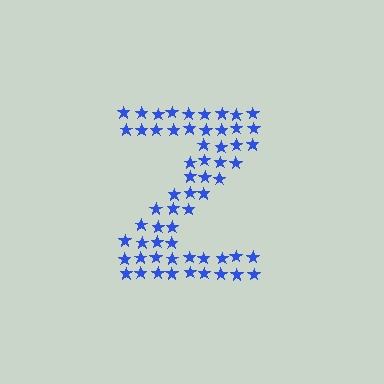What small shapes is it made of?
It is made of small stars.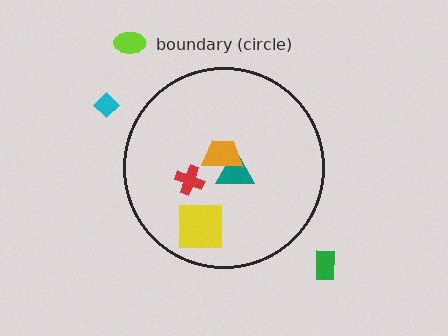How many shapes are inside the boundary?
4 inside, 3 outside.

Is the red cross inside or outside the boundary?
Inside.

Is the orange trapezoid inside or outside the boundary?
Inside.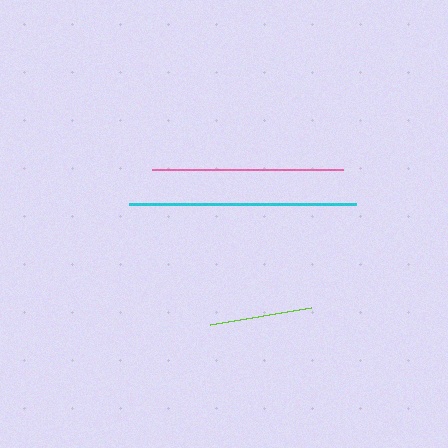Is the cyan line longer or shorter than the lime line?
The cyan line is longer than the lime line.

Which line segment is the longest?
The cyan line is the longest at approximately 227 pixels.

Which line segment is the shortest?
The lime line is the shortest at approximately 102 pixels.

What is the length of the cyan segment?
The cyan segment is approximately 227 pixels long.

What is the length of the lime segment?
The lime segment is approximately 102 pixels long.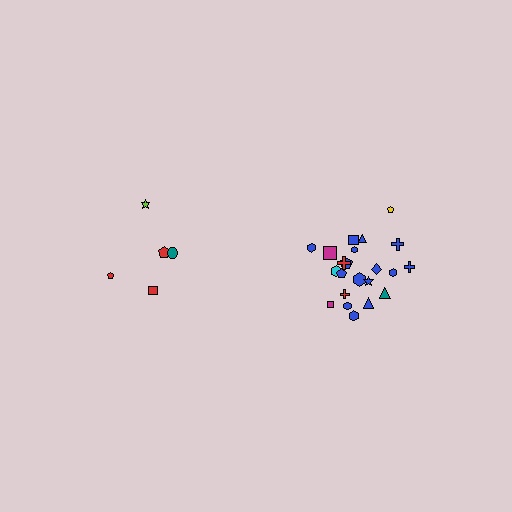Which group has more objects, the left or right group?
The right group.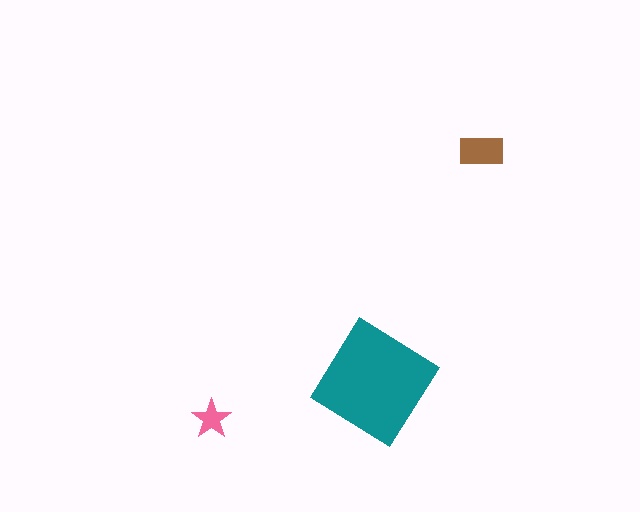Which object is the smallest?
The pink star.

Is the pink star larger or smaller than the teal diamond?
Smaller.